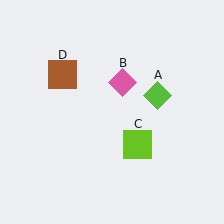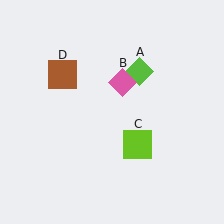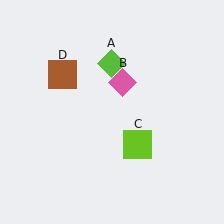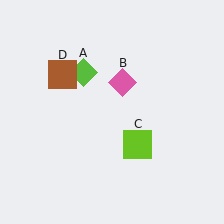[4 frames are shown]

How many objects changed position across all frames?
1 object changed position: lime diamond (object A).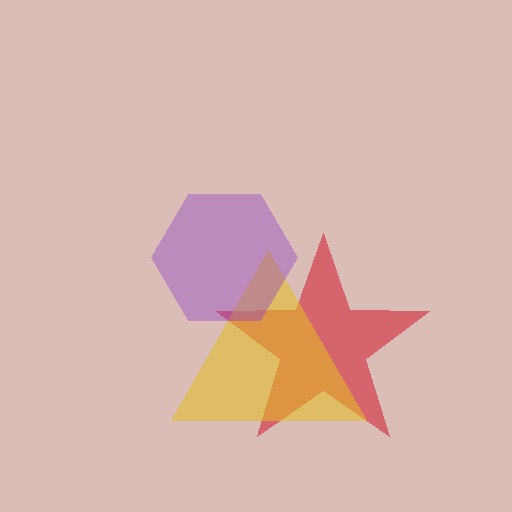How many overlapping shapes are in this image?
There are 3 overlapping shapes in the image.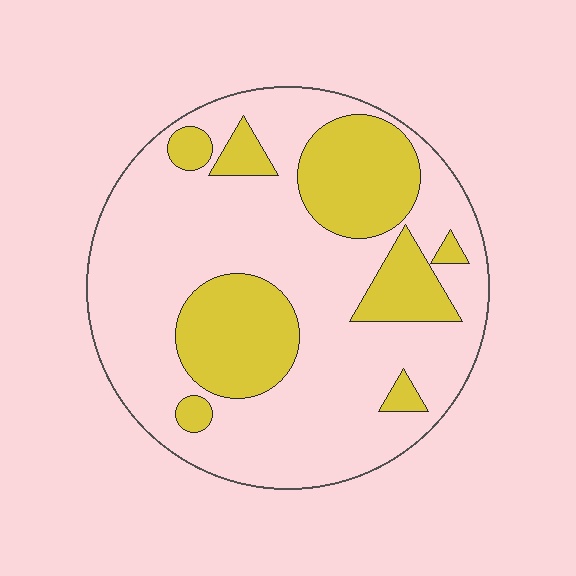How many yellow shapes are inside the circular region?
8.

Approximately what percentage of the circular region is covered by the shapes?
Approximately 30%.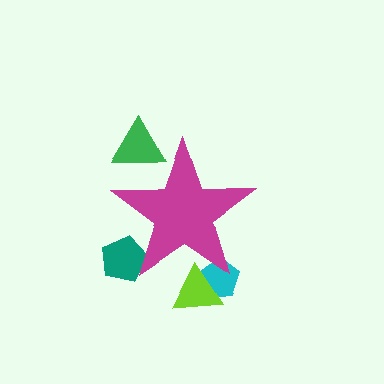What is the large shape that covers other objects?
A magenta star.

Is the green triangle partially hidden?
Yes, the green triangle is partially hidden behind the magenta star.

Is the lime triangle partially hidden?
Yes, the lime triangle is partially hidden behind the magenta star.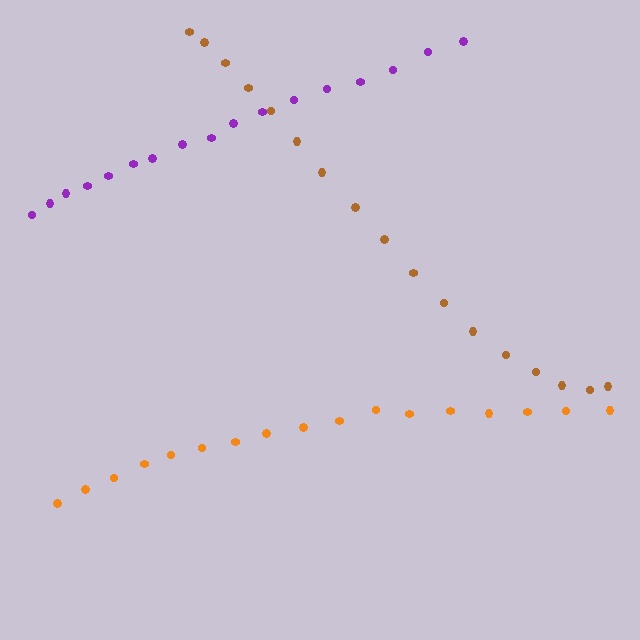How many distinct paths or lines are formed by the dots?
There are 3 distinct paths.